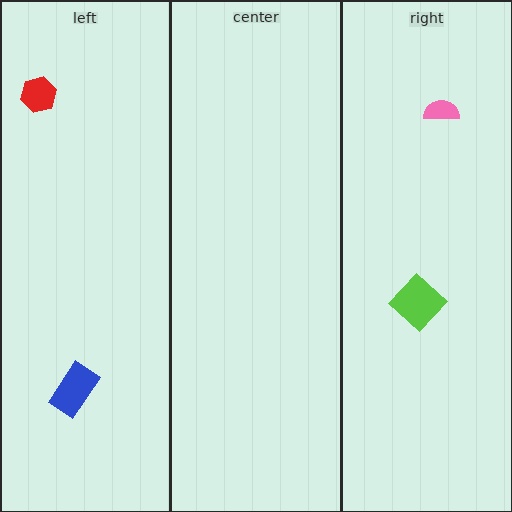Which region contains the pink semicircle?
The right region.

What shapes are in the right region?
The lime diamond, the pink semicircle.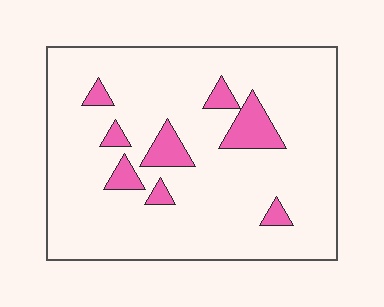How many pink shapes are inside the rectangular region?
8.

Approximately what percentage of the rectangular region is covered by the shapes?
Approximately 10%.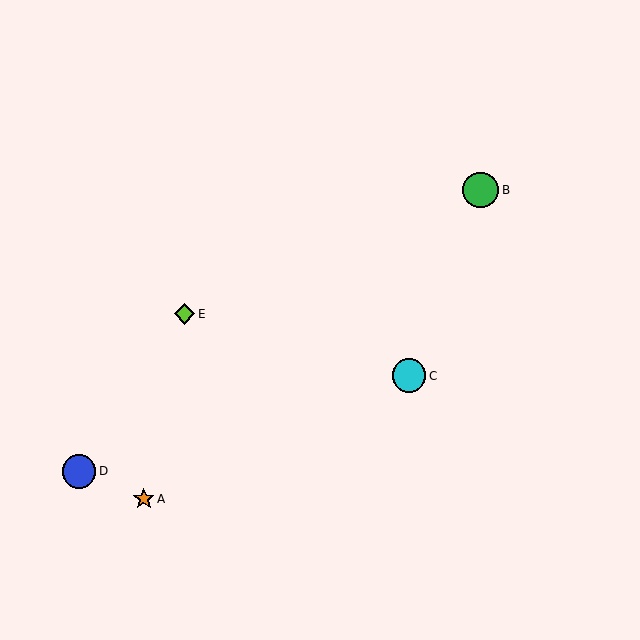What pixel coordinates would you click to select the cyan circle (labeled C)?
Click at (409, 376) to select the cyan circle C.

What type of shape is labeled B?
Shape B is a green circle.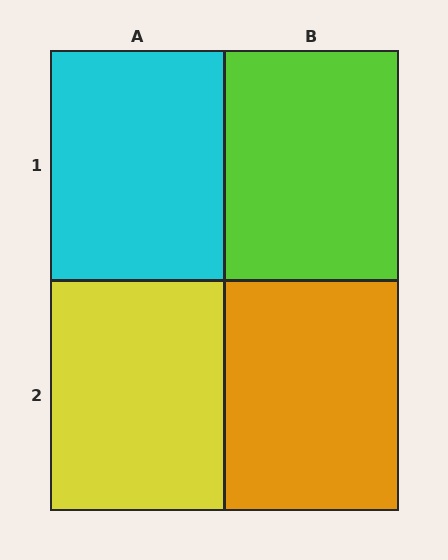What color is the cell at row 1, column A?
Cyan.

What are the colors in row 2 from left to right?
Yellow, orange.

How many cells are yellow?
1 cell is yellow.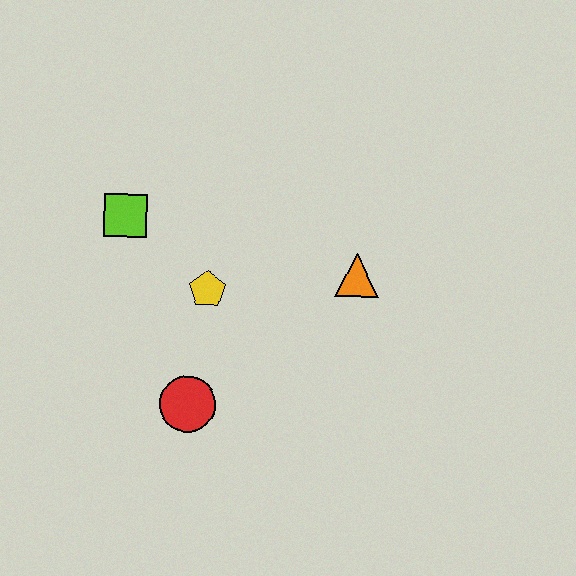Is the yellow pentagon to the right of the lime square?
Yes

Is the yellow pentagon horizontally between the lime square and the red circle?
No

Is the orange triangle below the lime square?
Yes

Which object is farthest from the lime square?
The orange triangle is farthest from the lime square.